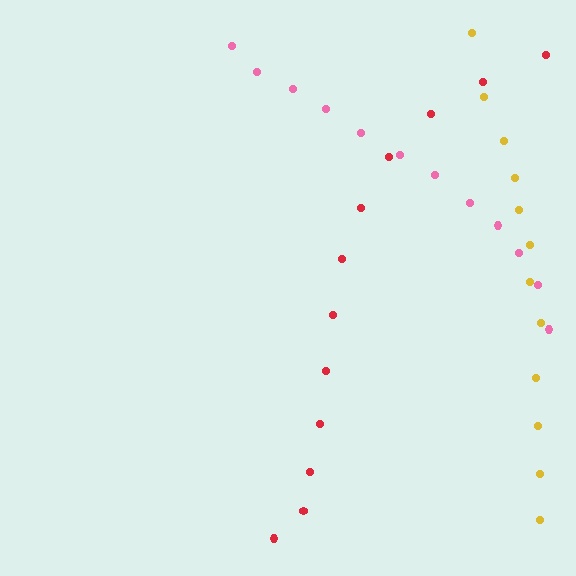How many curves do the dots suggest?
There are 3 distinct paths.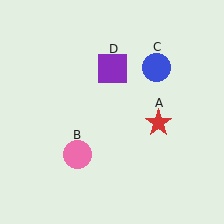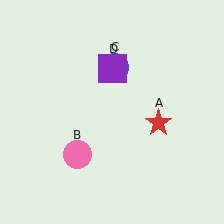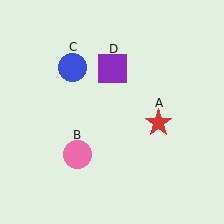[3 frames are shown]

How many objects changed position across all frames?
1 object changed position: blue circle (object C).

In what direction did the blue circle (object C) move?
The blue circle (object C) moved left.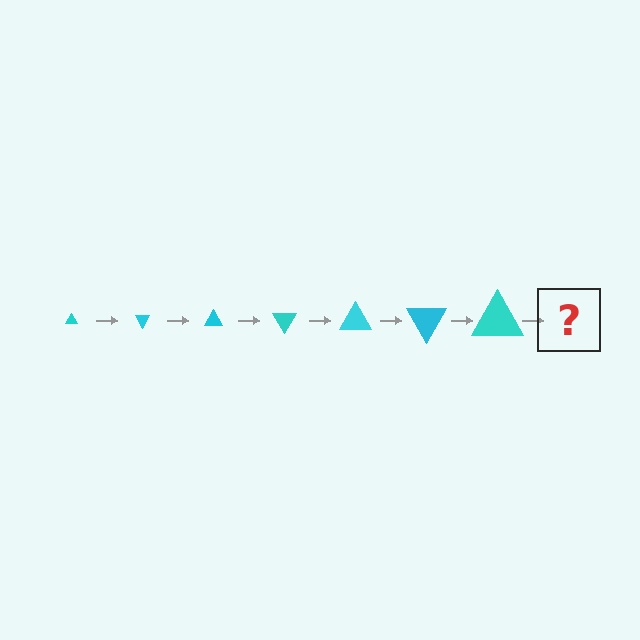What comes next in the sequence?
The next element should be a triangle, larger than the previous one and rotated 420 degrees from the start.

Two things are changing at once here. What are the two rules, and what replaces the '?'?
The two rules are that the triangle grows larger each step and it rotates 60 degrees each step. The '?' should be a triangle, larger than the previous one and rotated 420 degrees from the start.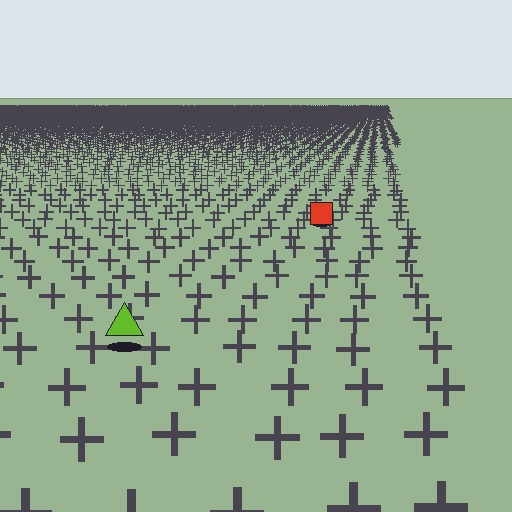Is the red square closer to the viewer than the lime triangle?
No. The lime triangle is closer — you can tell from the texture gradient: the ground texture is coarser near it.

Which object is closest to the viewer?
The lime triangle is closest. The texture marks near it are larger and more spread out.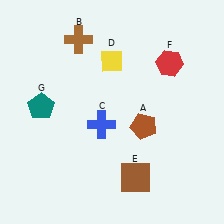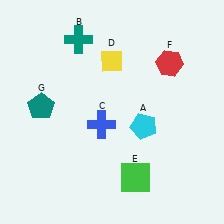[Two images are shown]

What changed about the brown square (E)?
In Image 1, E is brown. In Image 2, it changed to green.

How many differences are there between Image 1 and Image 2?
There are 3 differences between the two images.